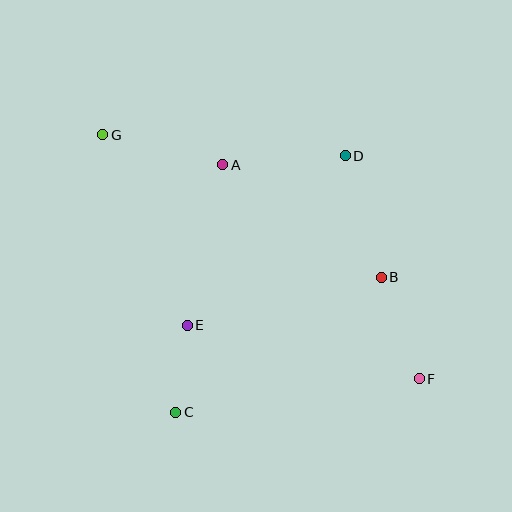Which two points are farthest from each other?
Points F and G are farthest from each other.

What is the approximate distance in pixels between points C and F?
The distance between C and F is approximately 246 pixels.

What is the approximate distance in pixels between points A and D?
The distance between A and D is approximately 123 pixels.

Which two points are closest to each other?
Points C and E are closest to each other.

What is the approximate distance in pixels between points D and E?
The distance between D and E is approximately 232 pixels.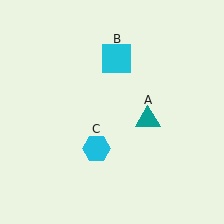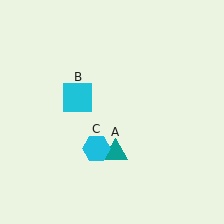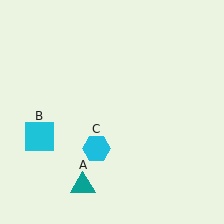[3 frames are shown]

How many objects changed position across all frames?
2 objects changed position: teal triangle (object A), cyan square (object B).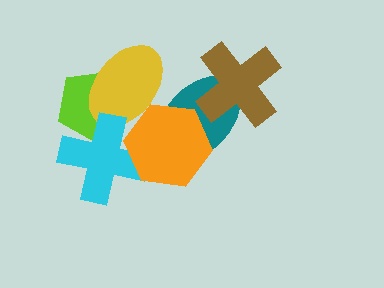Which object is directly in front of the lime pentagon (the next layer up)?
The yellow ellipse is directly in front of the lime pentagon.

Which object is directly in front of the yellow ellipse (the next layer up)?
The cyan cross is directly in front of the yellow ellipse.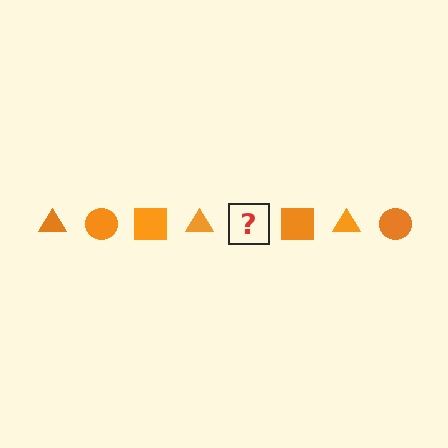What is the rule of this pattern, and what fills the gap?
The rule is that the pattern cycles through triangle, circle, square shapes in orange. The gap should be filled with an orange circle.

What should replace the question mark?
The question mark should be replaced with an orange circle.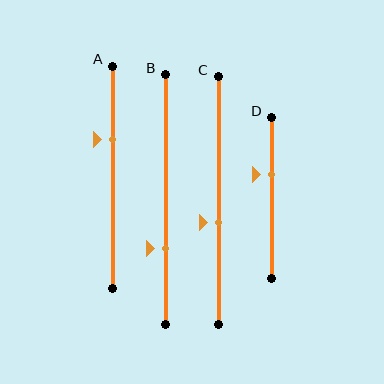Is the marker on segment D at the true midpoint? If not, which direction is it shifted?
No, the marker on segment D is shifted upward by about 15% of the segment length.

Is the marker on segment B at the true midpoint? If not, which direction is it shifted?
No, the marker on segment B is shifted downward by about 20% of the segment length.